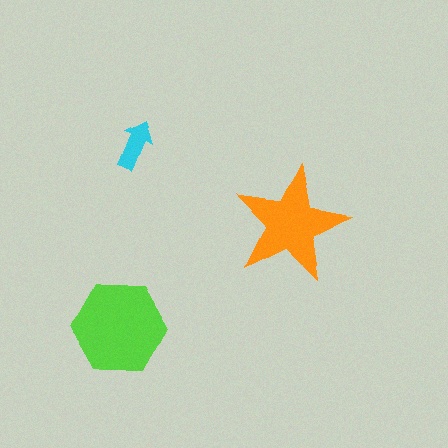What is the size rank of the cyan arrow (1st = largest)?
3rd.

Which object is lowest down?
The lime hexagon is bottommost.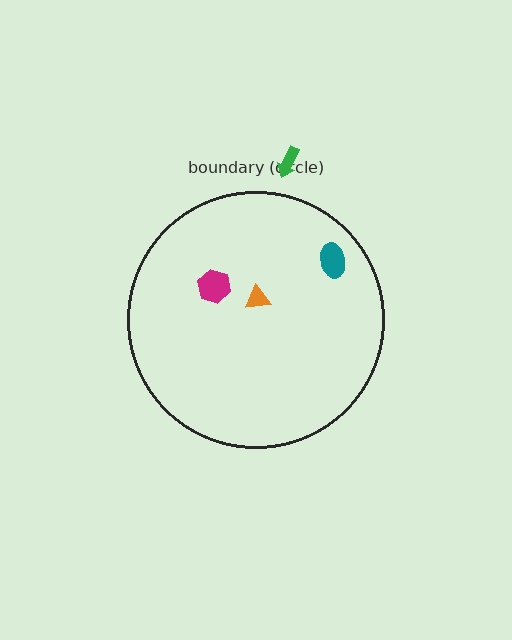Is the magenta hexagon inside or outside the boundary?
Inside.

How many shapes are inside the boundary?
3 inside, 1 outside.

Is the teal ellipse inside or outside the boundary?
Inside.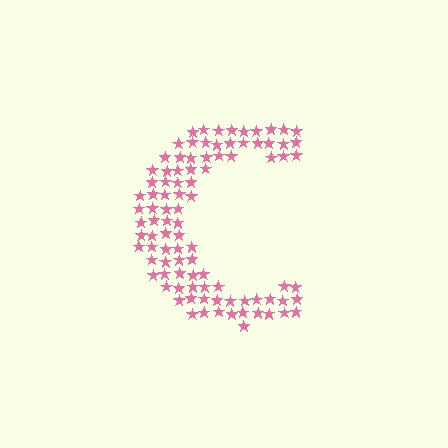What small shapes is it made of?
It is made of small stars.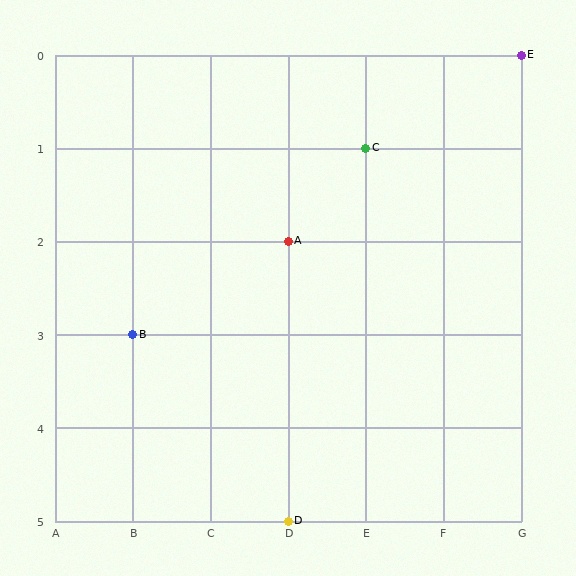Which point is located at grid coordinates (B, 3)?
Point B is at (B, 3).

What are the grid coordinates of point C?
Point C is at grid coordinates (E, 1).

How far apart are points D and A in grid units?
Points D and A are 3 rows apart.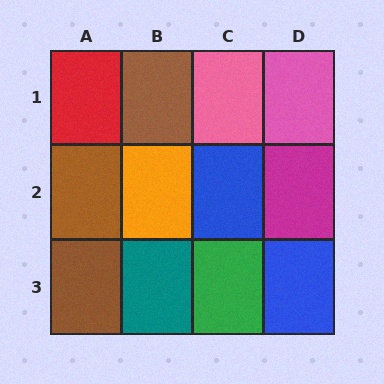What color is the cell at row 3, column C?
Green.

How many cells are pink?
2 cells are pink.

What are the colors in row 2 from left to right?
Brown, orange, blue, magenta.